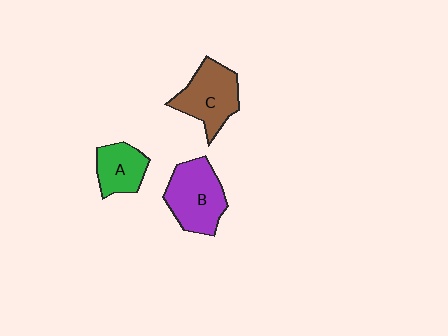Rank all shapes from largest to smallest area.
From largest to smallest: B (purple), C (brown), A (green).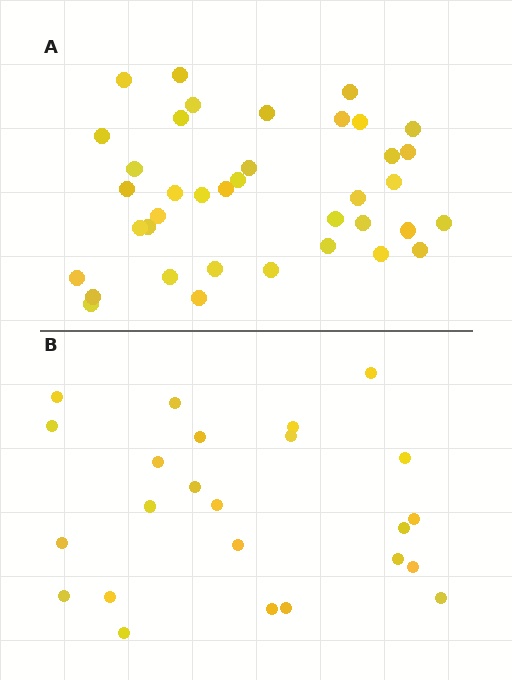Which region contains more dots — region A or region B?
Region A (the top region) has more dots.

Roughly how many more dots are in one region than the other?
Region A has approximately 15 more dots than region B.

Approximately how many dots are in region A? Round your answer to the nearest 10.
About 40 dots. (The exact count is 38, which rounds to 40.)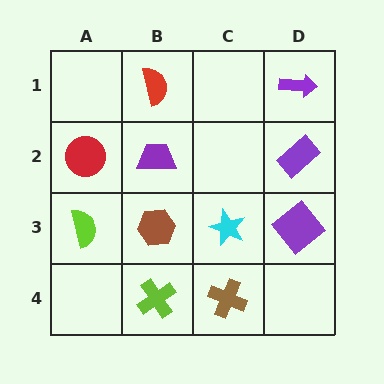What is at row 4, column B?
A lime cross.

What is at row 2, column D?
A purple rectangle.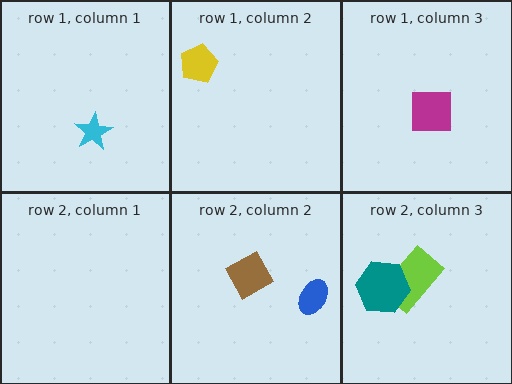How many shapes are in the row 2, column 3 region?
2.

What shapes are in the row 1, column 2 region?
The yellow pentagon.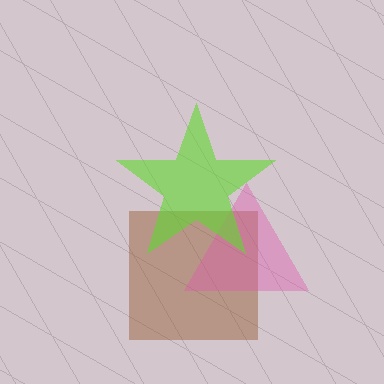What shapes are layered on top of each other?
The layered shapes are: a brown square, a pink triangle, a lime star.